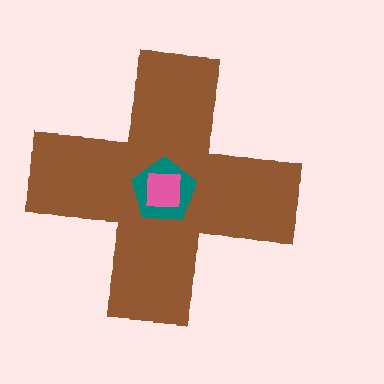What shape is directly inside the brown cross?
The teal pentagon.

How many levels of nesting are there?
3.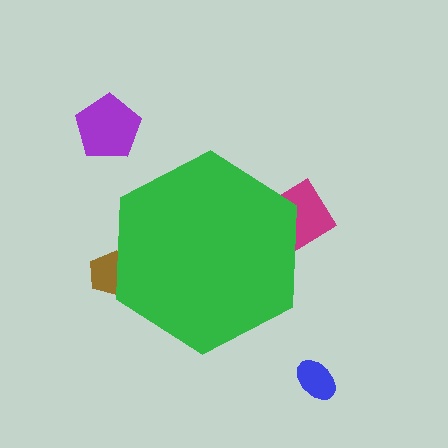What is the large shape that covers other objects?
A green hexagon.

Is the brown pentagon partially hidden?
Yes, the brown pentagon is partially hidden behind the green hexagon.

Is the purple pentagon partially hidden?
No, the purple pentagon is fully visible.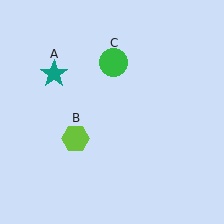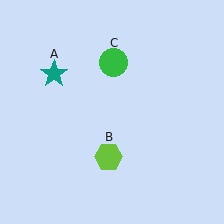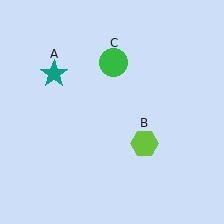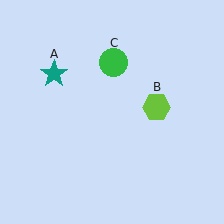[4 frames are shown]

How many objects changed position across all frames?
1 object changed position: lime hexagon (object B).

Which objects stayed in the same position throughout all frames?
Teal star (object A) and green circle (object C) remained stationary.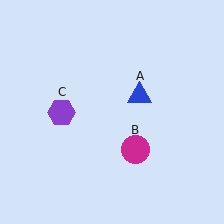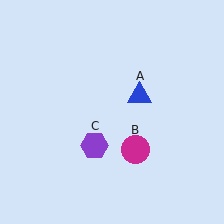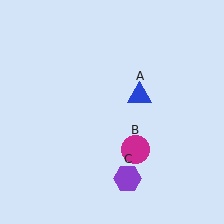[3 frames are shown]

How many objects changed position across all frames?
1 object changed position: purple hexagon (object C).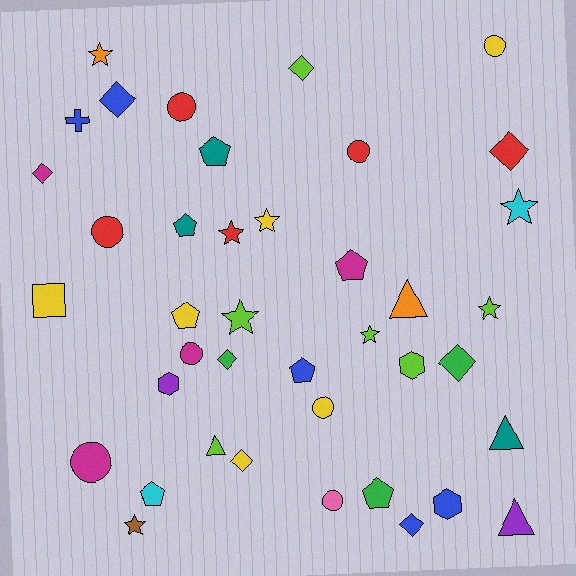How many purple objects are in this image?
There are 2 purple objects.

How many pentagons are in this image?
There are 7 pentagons.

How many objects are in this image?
There are 40 objects.